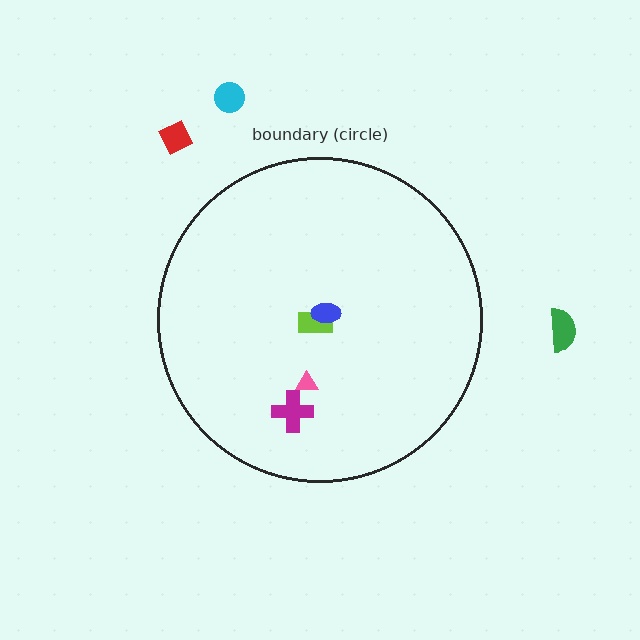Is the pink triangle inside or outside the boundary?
Inside.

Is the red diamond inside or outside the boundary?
Outside.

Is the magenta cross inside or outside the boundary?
Inside.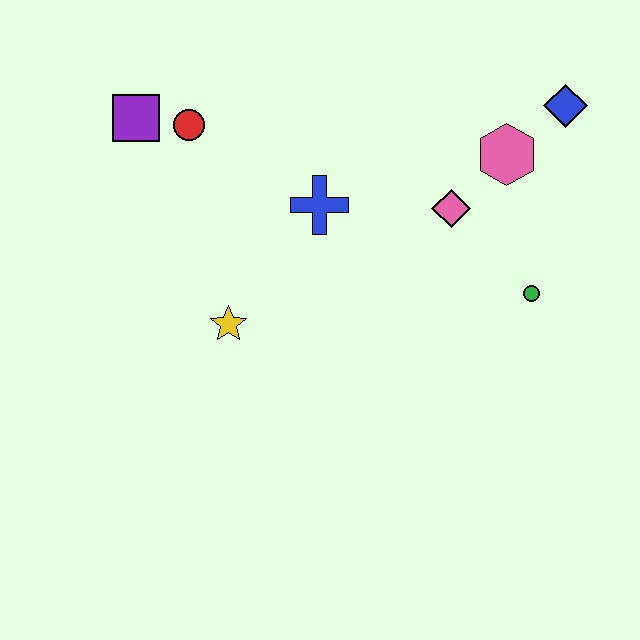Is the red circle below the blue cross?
No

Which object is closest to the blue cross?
The pink diamond is closest to the blue cross.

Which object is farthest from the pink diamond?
The purple square is farthest from the pink diamond.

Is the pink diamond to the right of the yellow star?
Yes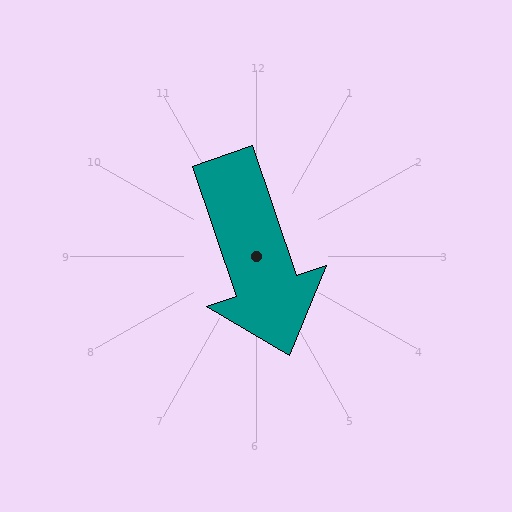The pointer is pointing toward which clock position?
Roughly 5 o'clock.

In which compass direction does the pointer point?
South.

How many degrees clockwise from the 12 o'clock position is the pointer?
Approximately 161 degrees.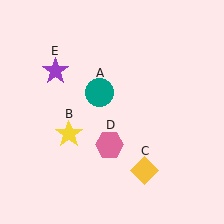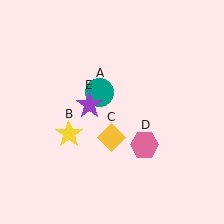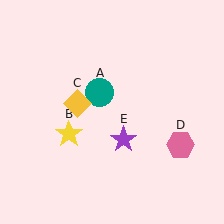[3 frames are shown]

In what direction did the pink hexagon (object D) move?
The pink hexagon (object D) moved right.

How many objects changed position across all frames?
3 objects changed position: yellow diamond (object C), pink hexagon (object D), purple star (object E).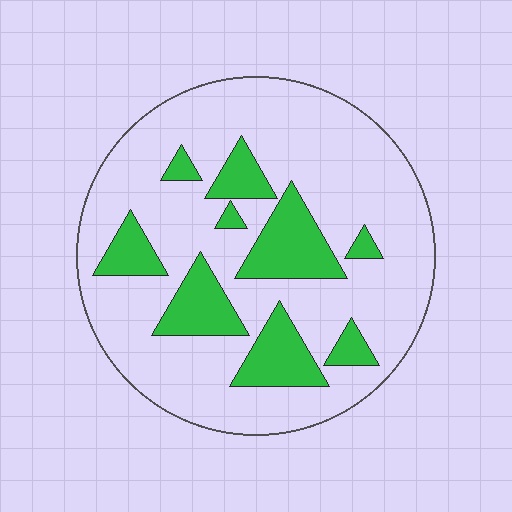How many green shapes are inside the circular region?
9.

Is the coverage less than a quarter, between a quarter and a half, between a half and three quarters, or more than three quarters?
Less than a quarter.